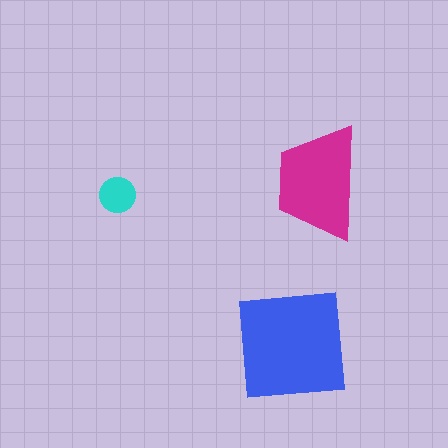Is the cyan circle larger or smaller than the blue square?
Smaller.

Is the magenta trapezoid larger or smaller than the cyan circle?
Larger.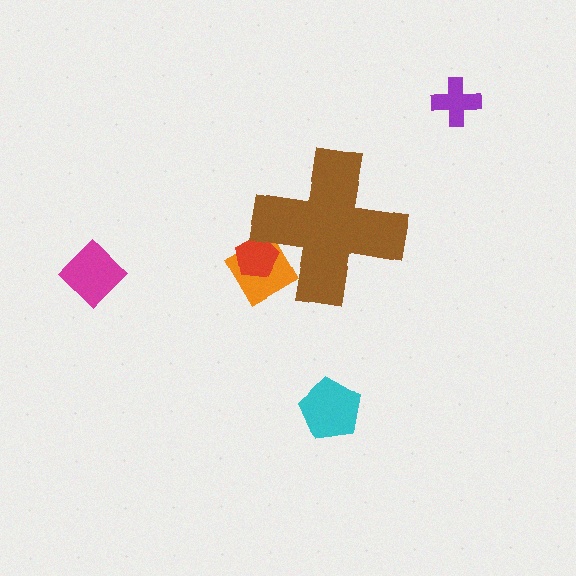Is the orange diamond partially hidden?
Yes, the orange diamond is partially hidden behind the brown cross.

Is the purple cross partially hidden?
No, the purple cross is fully visible.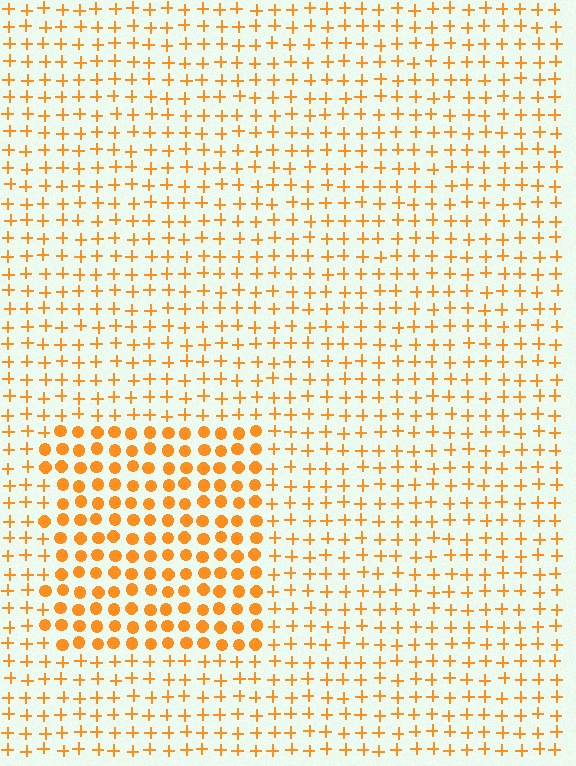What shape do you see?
I see a rectangle.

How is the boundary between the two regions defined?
The boundary is defined by a change in element shape: circles inside vs. plus signs outside. All elements share the same color and spacing.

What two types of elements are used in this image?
The image uses circles inside the rectangle region and plus signs outside it.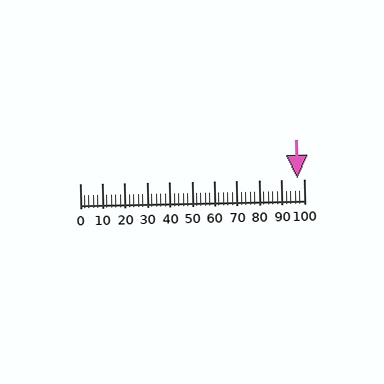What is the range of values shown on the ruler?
The ruler shows values from 0 to 100.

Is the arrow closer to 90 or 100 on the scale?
The arrow is closer to 100.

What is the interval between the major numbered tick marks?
The major tick marks are spaced 10 units apart.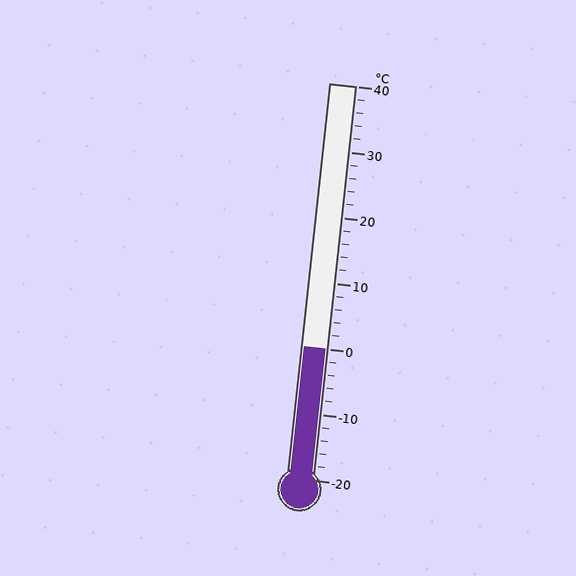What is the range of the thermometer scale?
The thermometer scale ranges from -20°C to 40°C.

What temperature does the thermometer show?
The thermometer shows approximately 0°C.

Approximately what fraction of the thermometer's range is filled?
The thermometer is filled to approximately 35% of its range.